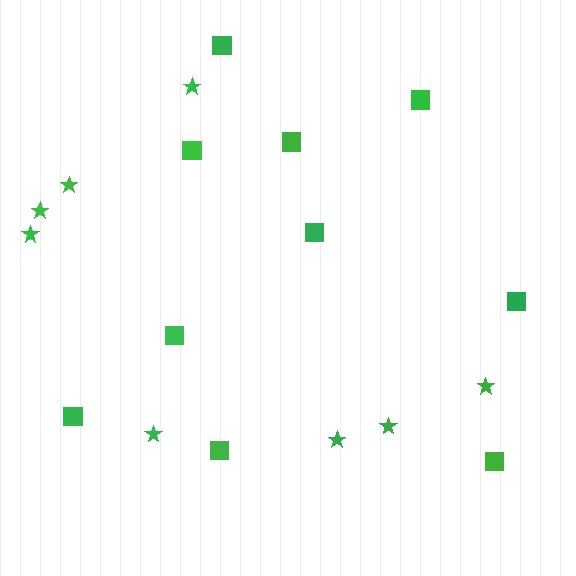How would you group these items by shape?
There are 2 groups: one group of squares (10) and one group of stars (8).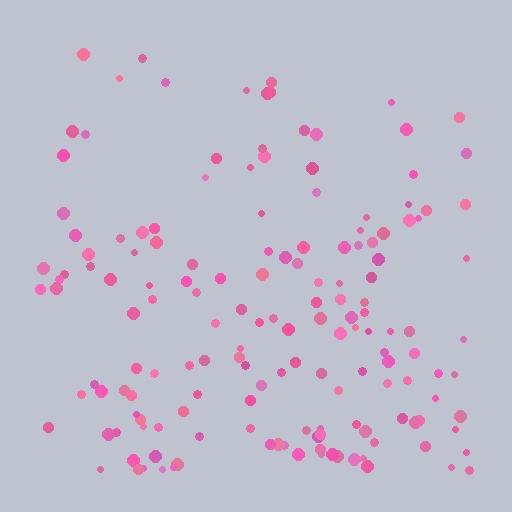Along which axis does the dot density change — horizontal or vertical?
Vertical.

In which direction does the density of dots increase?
From top to bottom, with the bottom side densest.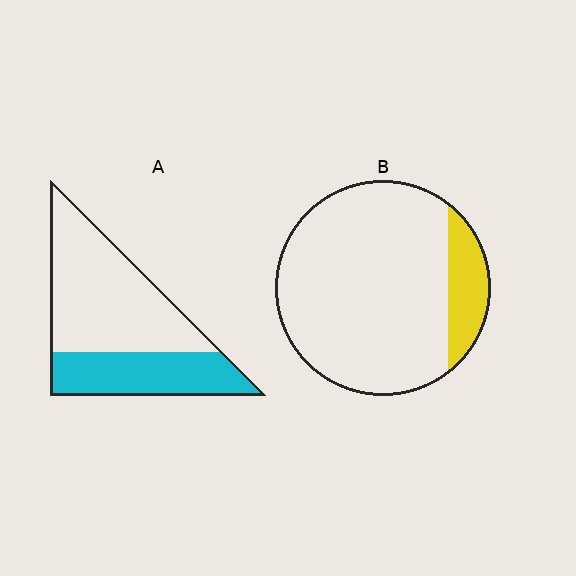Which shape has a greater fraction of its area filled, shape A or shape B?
Shape A.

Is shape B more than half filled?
No.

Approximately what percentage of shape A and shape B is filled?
A is approximately 35% and B is approximately 15%.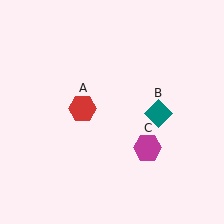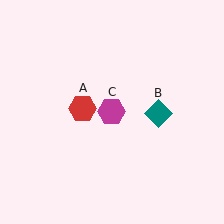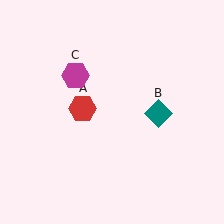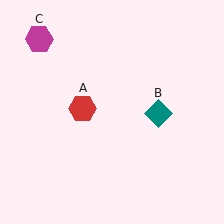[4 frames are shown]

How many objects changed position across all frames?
1 object changed position: magenta hexagon (object C).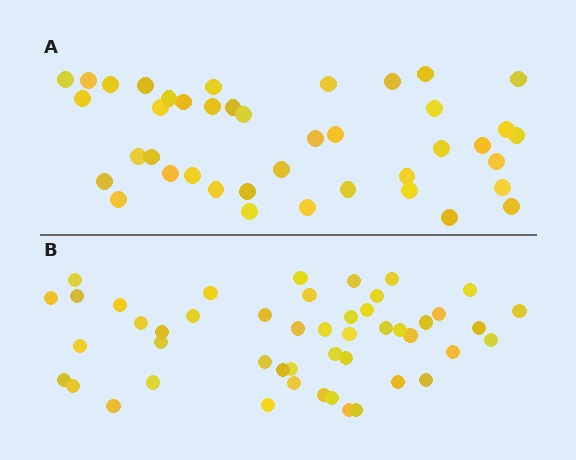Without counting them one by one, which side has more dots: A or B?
Region B (the bottom region) has more dots.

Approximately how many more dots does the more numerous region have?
Region B has roughly 8 or so more dots than region A.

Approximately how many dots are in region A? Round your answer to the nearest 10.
About 40 dots. (The exact count is 41, which rounds to 40.)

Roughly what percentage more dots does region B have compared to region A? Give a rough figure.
About 15% more.